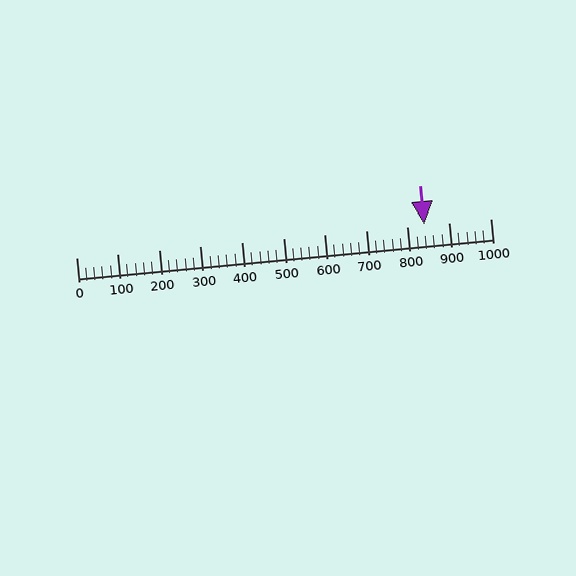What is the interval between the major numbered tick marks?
The major tick marks are spaced 100 units apart.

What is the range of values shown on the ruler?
The ruler shows values from 0 to 1000.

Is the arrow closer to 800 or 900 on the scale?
The arrow is closer to 800.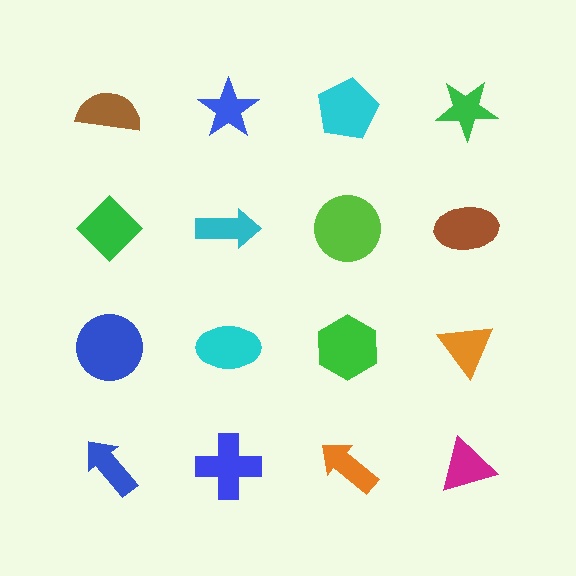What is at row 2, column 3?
A lime circle.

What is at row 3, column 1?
A blue circle.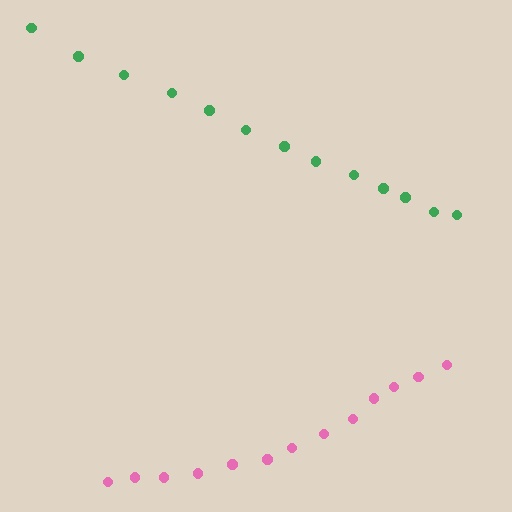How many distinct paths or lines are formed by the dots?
There are 2 distinct paths.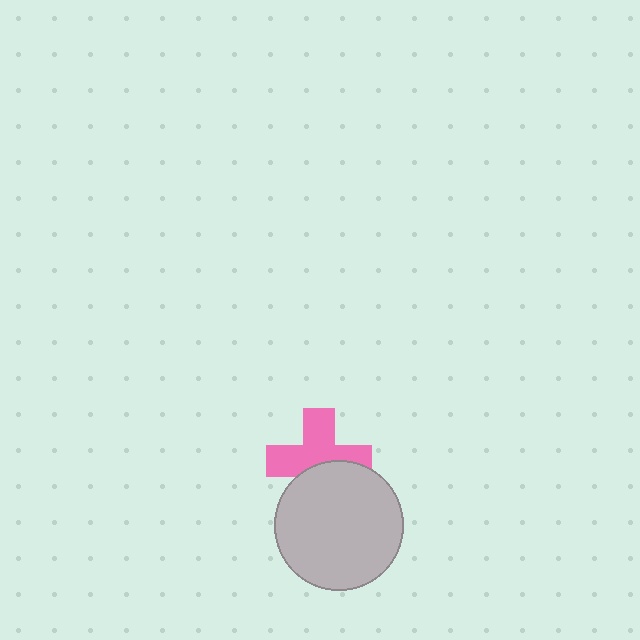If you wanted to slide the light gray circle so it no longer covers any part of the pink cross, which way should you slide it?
Slide it down — that is the most direct way to separate the two shapes.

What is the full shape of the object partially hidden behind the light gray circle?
The partially hidden object is a pink cross.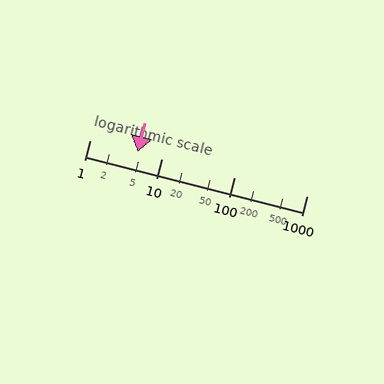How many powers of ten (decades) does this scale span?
The scale spans 3 decades, from 1 to 1000.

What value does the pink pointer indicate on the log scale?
The pointer indicates approximately 4.6.